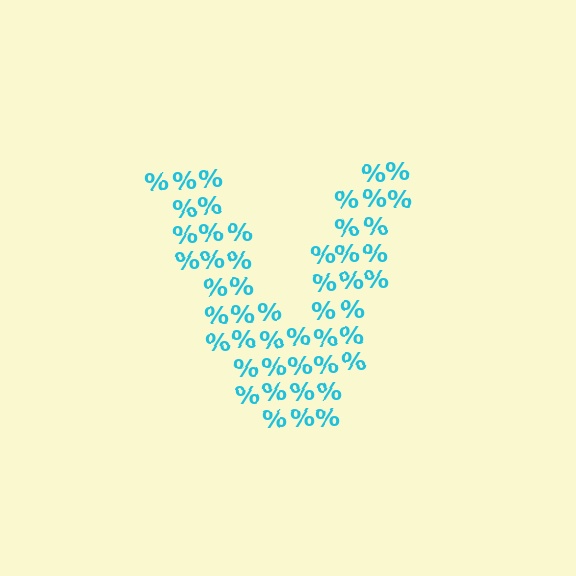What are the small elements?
The small elements are percent signs.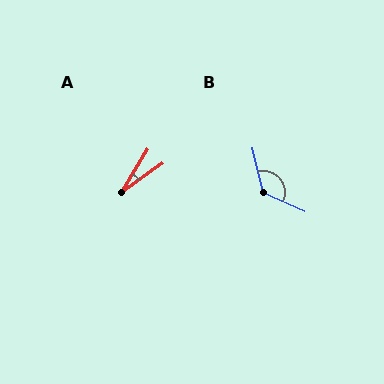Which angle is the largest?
B, at approximately 128 degrees.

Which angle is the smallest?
A, at approximately 23 degrees.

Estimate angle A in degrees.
Approximately 23 degrees.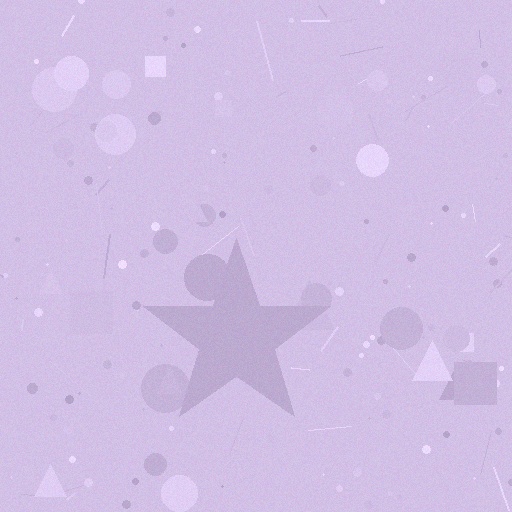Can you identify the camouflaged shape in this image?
The camouflaged shape is a star.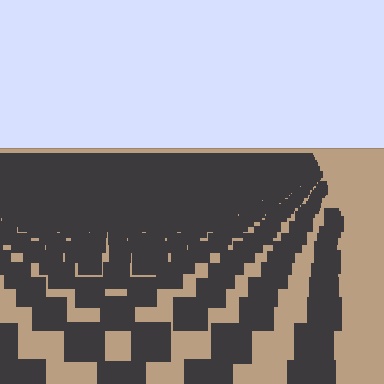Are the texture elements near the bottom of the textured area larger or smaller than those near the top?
Larger. Near the bottom, elements are closer to the viewer and appear at a bigger on-screen size.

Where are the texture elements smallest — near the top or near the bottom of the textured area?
Near the top.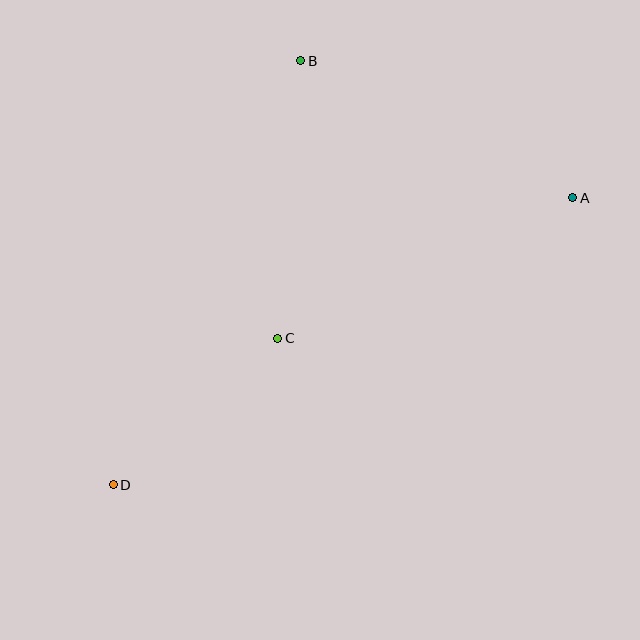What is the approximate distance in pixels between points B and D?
The distance between B and D is approximately 464 pixels.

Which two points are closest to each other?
Points C and D are closest to each other.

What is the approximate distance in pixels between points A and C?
The distance between A and C is approximately 327 pixels.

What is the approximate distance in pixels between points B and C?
The distance between B and C is approximately 279 pixels.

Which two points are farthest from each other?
Points A and D are farthest from each other.